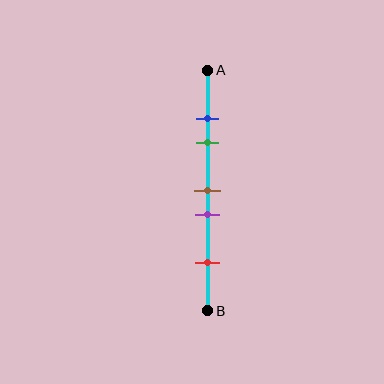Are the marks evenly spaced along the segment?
No, the marks are not evenly spaced.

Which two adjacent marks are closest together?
The blue and green marks are the closest adjacent pair.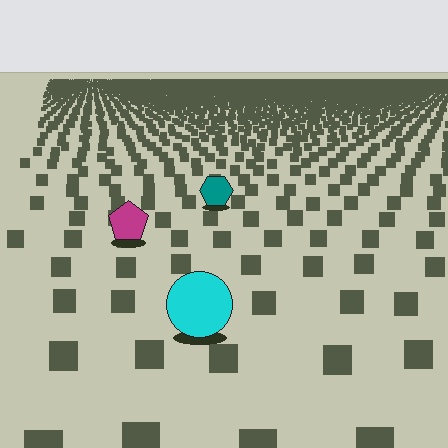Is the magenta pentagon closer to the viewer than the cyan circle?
No. The cyan circle is closer — you can tell from the texture gradient: the ground texture is coarser near it.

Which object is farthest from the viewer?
The teal hexagon is farthest from the viewer. It appears smaller and the ground texture around it is denser.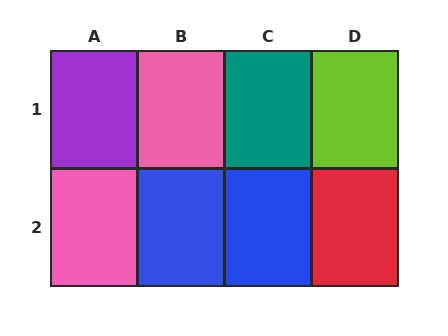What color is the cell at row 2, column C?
Blue.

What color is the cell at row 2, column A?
Pink.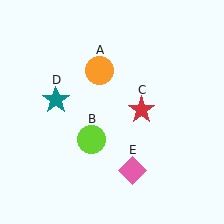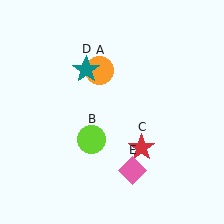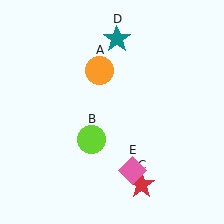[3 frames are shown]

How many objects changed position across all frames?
2 objects changed position: red star (object C), teal star (object D).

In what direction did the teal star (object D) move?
The teal star (object D) moved up and to the right.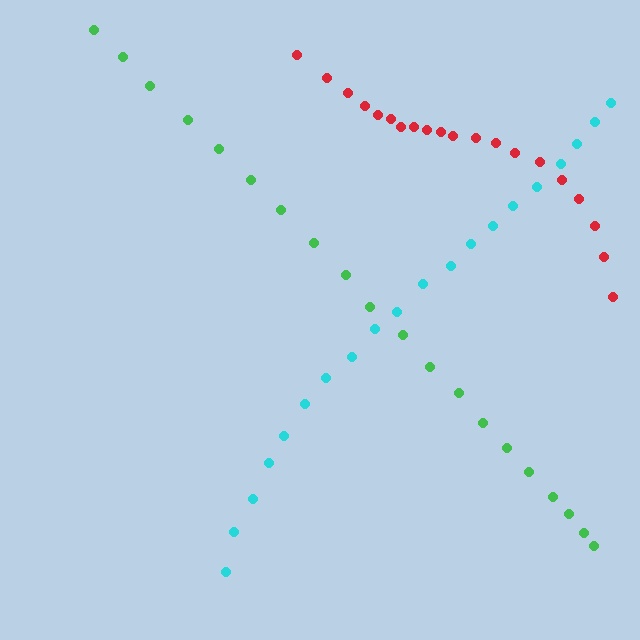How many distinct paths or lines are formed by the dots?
There are 3 distinct paths.